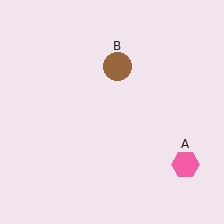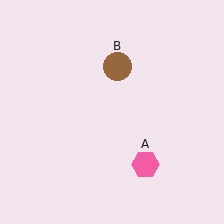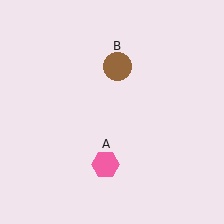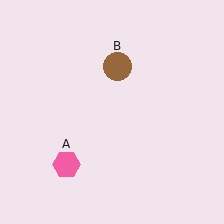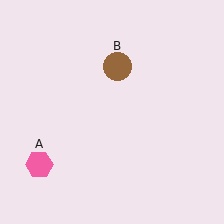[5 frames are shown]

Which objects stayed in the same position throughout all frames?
Brown circle (object B) remained stationary.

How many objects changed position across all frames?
1 object changed position: pink hexagon (object A).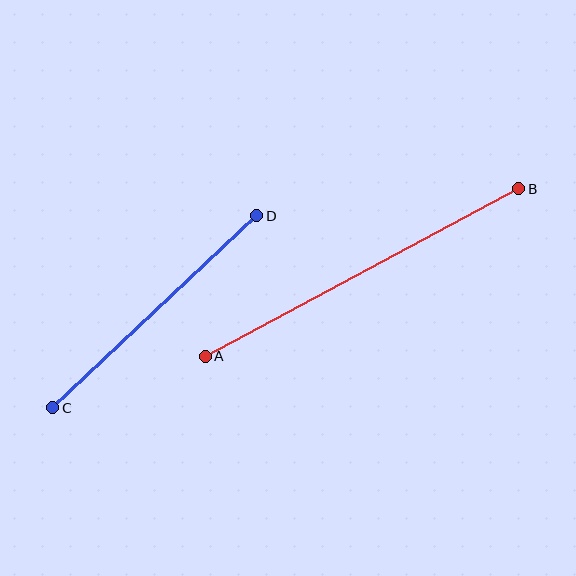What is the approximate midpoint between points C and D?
The midpoint is at approximately (155, 312) pixels.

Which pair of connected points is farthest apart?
Points A and B are farthest apart.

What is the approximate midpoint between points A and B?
The midpoint is at approximately (362, 273) pixels.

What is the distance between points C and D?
The distance is approximately 280 pixels.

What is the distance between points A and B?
The distance is approximately 356 pixels.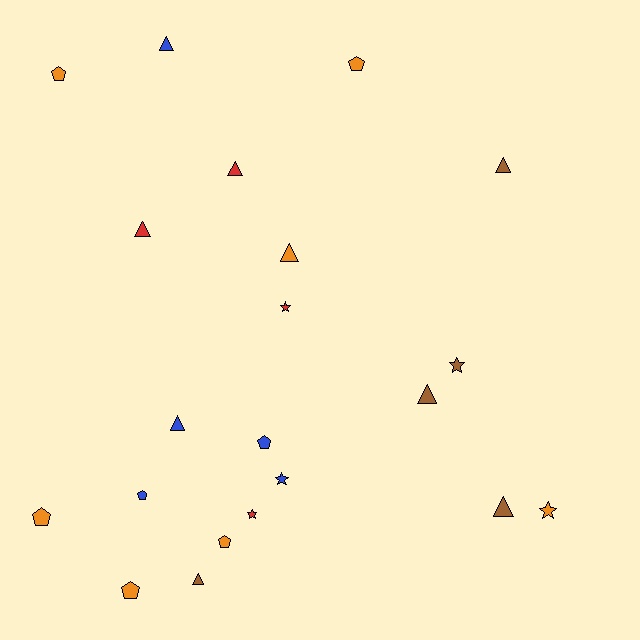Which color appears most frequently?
Orange, with 7 objects.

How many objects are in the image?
There are 21 objects.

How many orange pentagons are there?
There are 5 orange pentagons.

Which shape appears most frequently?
Triangle, with 9 objects.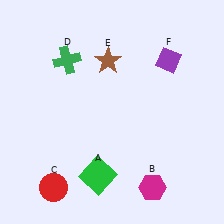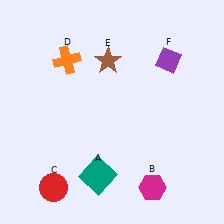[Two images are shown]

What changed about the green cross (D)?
In Image 1, D is green. In Image 2, it changed to orange.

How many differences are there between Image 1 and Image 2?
There are 2 differences between the two images.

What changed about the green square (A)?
In Image 1, A is green. In Image 2, it changed to teal.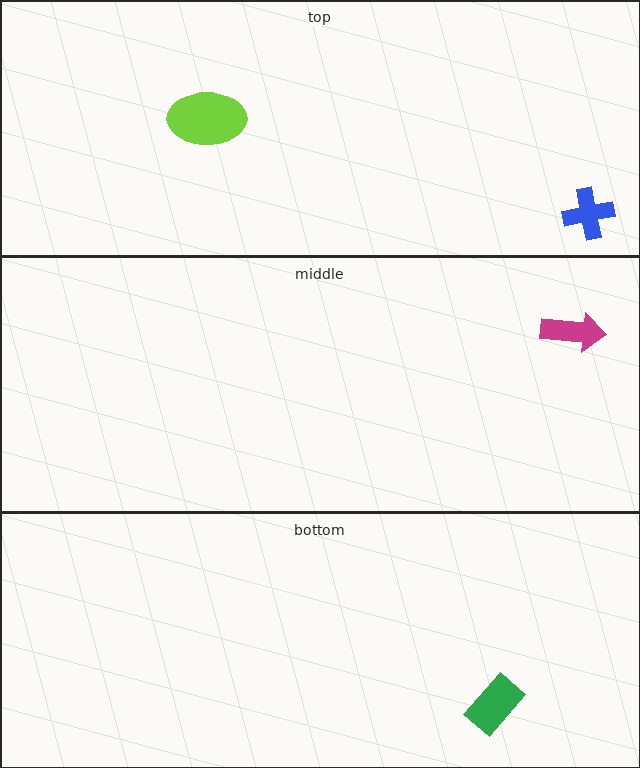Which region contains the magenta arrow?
The middle region.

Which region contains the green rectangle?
The bottom region.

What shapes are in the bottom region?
The green rectangle.